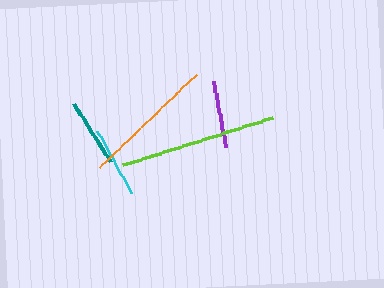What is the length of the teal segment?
The teal segment is approximately 69 pixels long.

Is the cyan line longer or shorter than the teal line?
The cyan line is longer than the teal line.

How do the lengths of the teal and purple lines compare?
The teal and purple lines are approximately the same length.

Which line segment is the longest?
The lime line is the longest at approximately 157 pixels.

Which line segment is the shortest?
The purple line is the shortest at approximately 67 pixels.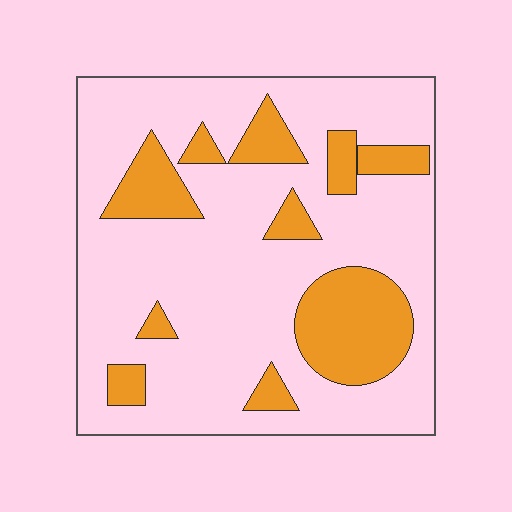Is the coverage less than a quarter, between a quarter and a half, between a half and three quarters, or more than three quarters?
Less than a quarter.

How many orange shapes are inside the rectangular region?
10.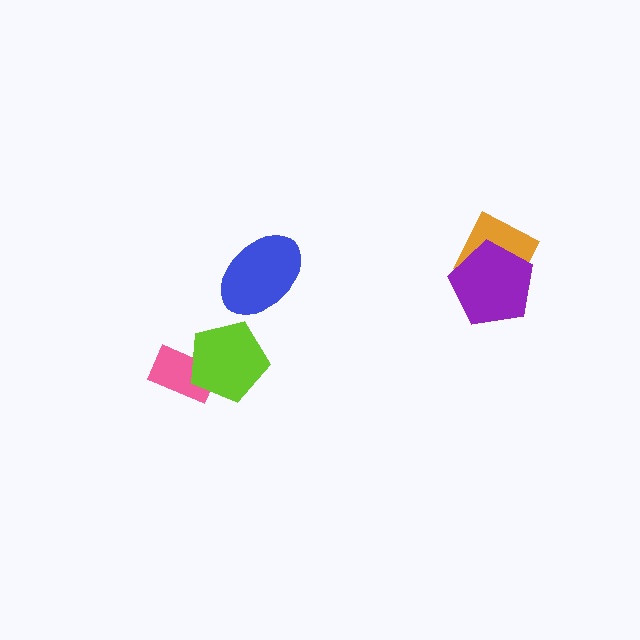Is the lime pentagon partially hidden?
No, no other shape covers it.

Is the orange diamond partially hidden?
Yes, it is partially covered by another shape.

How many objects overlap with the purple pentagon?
1 object overlaps with the purple pentagon.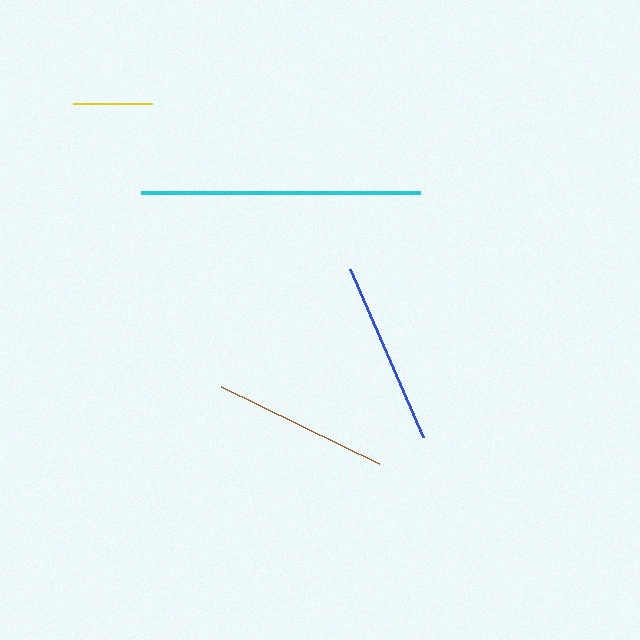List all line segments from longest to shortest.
From longest to shortest: cyan, blue, brown, yellow.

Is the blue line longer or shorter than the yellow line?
The blue line is longer than the yellow line.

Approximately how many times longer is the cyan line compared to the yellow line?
The cyan line is approximately 3.5 times the length of the yellow line.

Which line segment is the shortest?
The yellow line is the shortest at approximately 79 pixels.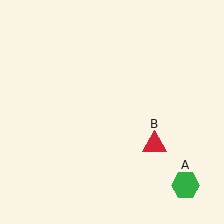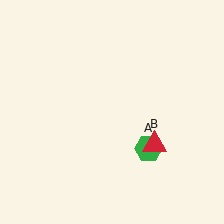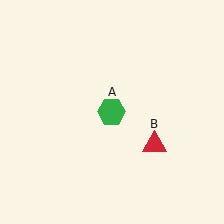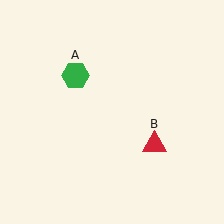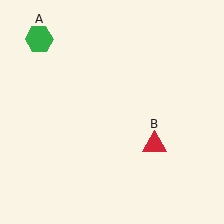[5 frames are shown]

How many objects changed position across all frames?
1 object changed position: green hexagon (object A).